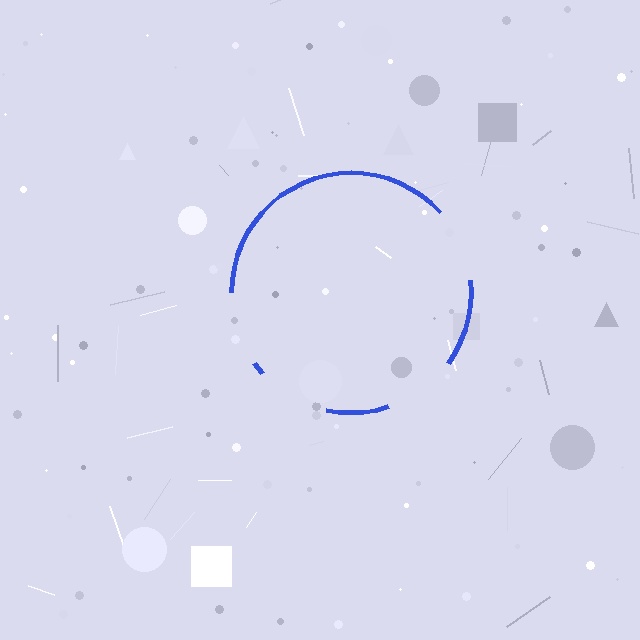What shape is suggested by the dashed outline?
The dashed outline suggests a circle.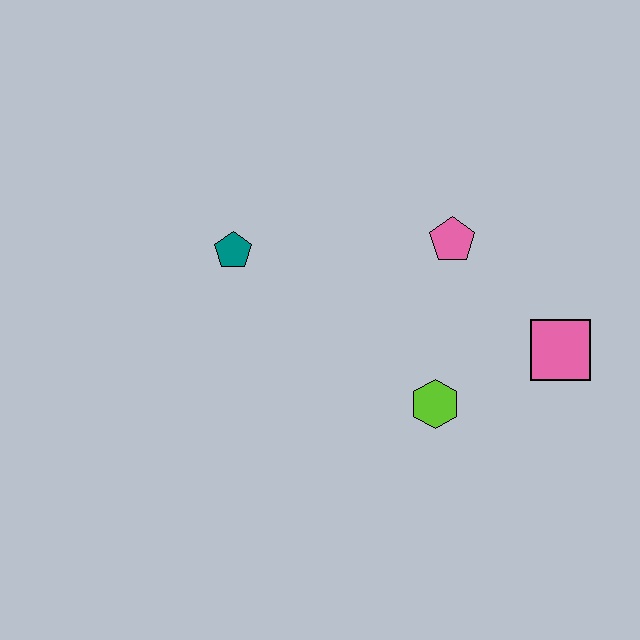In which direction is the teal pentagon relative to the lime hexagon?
The teal pentagon is to the left of the lime hexagon.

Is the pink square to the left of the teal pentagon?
No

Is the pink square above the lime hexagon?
Yes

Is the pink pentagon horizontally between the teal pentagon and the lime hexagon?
No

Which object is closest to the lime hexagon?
The pink square is closest to the lime hexagon.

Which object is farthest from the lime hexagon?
The teal pentagon is farthest from the lime hexagon.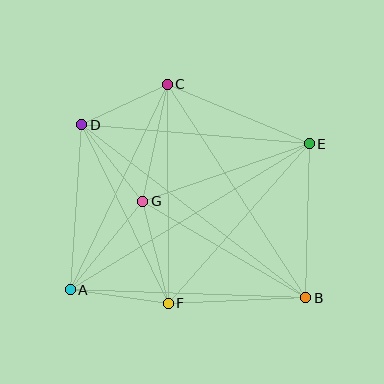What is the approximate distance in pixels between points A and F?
The distance between A and F is approximately 99 pixels.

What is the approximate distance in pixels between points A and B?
The distance between A and B is approximately 235 pixels.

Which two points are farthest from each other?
Points B and D are farthest from each other.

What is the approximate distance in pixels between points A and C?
The distance between A and C is approximately 227 pixels.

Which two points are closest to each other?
Points C and D are closest to each other.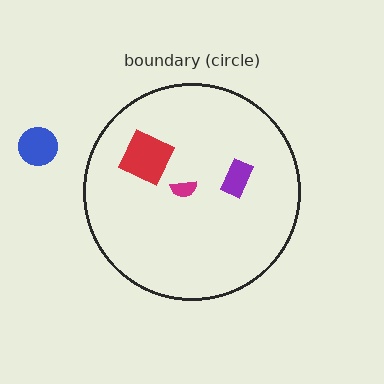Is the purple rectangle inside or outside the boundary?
Inside.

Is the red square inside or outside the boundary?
Inside.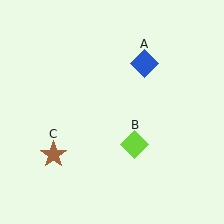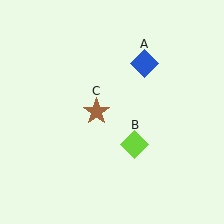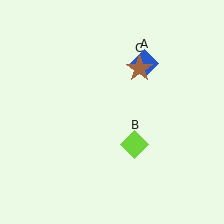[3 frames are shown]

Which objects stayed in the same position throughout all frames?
Blue diamond (object A) and lime diamond (object B) remained stationary.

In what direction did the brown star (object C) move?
The brown star (object C) moved up and to the right.